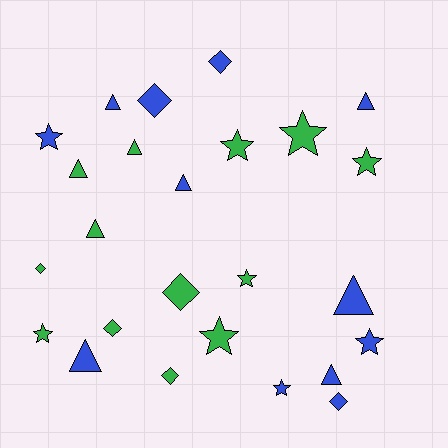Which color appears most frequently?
Green, with 13 objects.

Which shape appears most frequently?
Star, with 9 objects.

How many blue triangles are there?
There are 6 blue triangles.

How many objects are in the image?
There are 25 objects.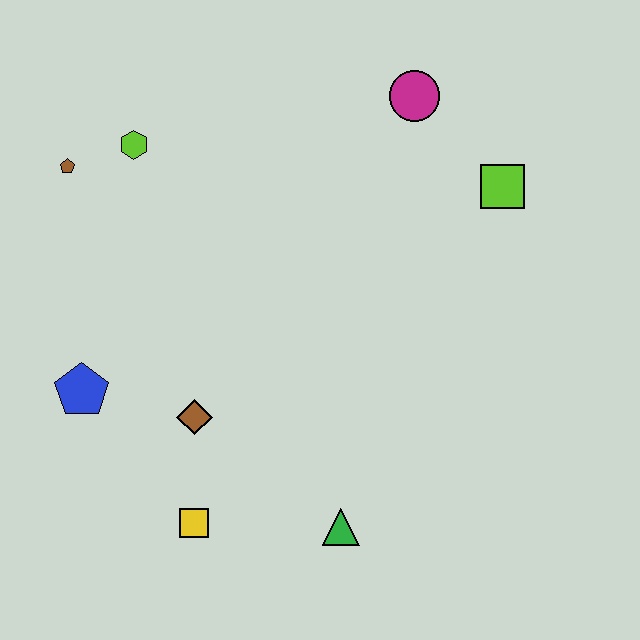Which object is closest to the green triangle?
The yellow square is closest to the green triangle.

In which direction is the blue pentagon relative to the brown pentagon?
The blue pentagon is below the brown pentagon.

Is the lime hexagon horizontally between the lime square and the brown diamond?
No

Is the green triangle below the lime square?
Yes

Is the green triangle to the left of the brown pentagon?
No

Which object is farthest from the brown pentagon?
The green triangle is farthest from the brown pentagon.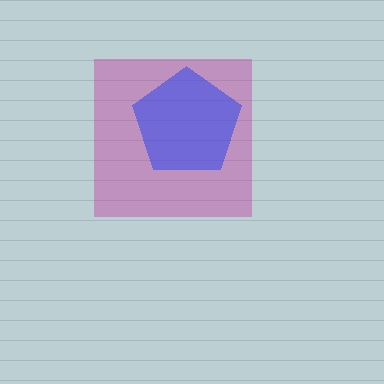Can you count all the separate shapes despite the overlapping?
Yes, there are 2 separate shapes.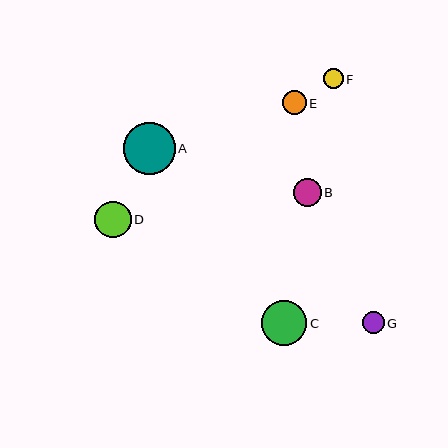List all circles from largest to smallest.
From largest to smallest: A, C, D, B, E, G, F.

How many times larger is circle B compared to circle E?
Circle B is approximately 1.2 times the size of circle E.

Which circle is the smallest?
Circle F is the smallest with a size of approximately 20 pixels.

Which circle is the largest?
Circle A is the largest with a size of approximately 51 pixels.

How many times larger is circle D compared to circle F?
Circle D is approximately 1.8 times the size of circle F.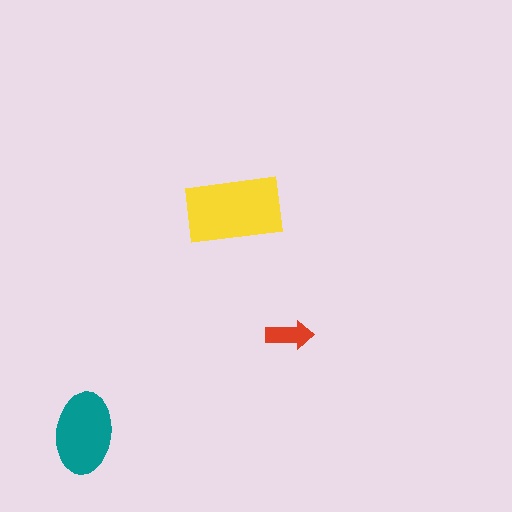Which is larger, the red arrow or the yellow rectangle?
The yellow rectangle.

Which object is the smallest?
The red arrow.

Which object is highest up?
The yellow rectangle is topmost.